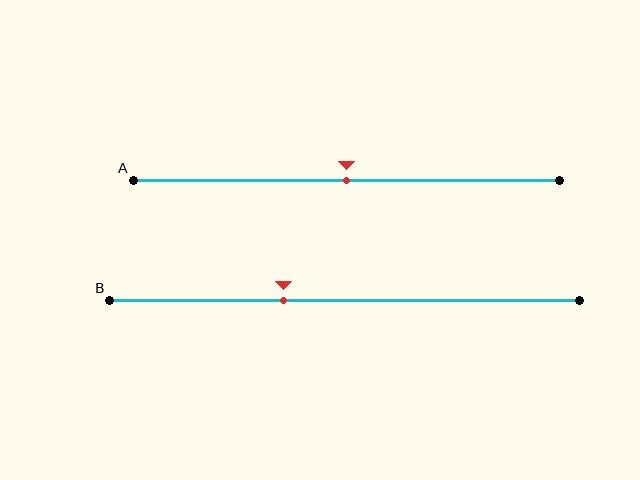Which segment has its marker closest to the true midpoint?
Segment A has its marker closest to the true midpoint.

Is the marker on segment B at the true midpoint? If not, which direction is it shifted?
No, the marker on segment B is shifted to the left by about 13% of the segment length.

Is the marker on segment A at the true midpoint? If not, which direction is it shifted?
Yes, the marker on segment A is at the true midpoint.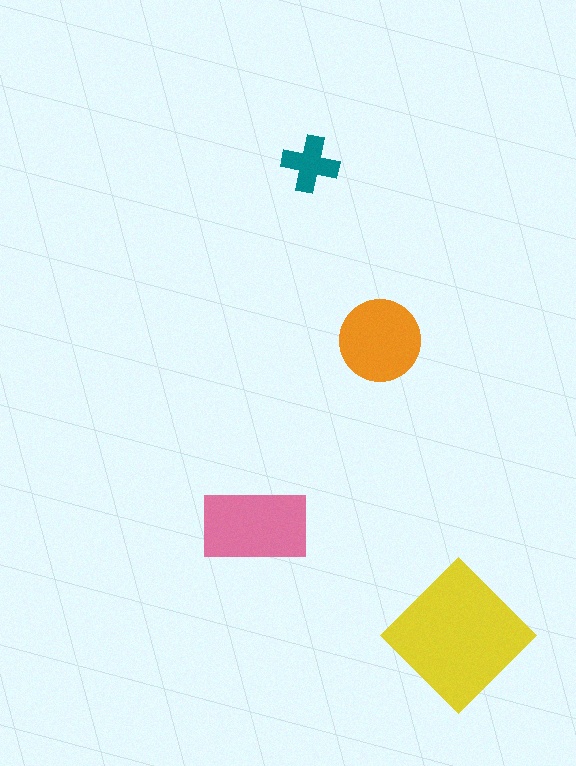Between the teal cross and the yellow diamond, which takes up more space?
The yellow diamond.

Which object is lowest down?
The yellow diamond is bottommost.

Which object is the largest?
The yellow diamond.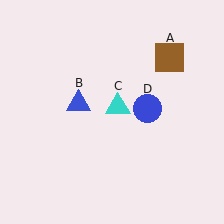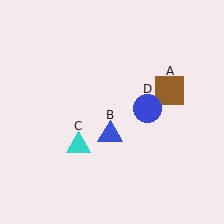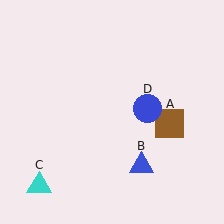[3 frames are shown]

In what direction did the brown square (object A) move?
The brown square (object A) moved down.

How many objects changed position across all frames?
3 objects changed position: brown square (object A), blue triangle (object B), cyan triangle (object C).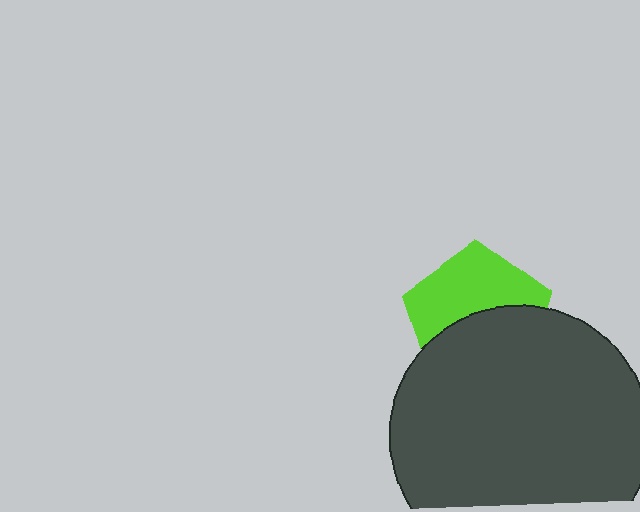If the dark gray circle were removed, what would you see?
You would see the complete lime pentagon.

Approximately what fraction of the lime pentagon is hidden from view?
Roughly 50% of the lime pentagon is hidden behind the dark gray circle.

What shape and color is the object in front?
The object in front is a dark gray circle.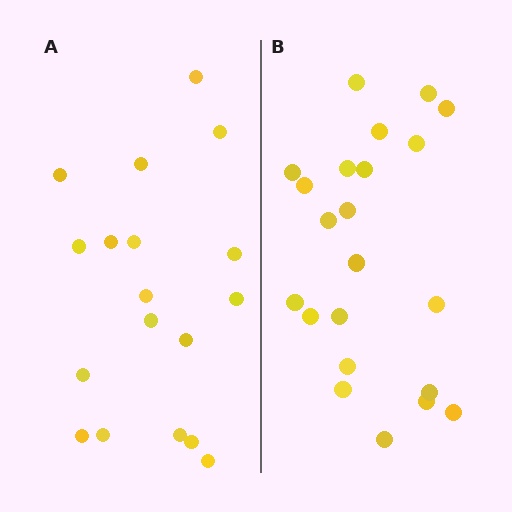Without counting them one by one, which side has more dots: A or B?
Region B (the right region) has more dots.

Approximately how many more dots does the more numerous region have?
Region B has about 4 more dots than region A.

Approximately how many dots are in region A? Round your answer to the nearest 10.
About 20 dots. (The exact count is 18, which rounds to 20.)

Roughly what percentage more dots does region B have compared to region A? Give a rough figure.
About 20% more.